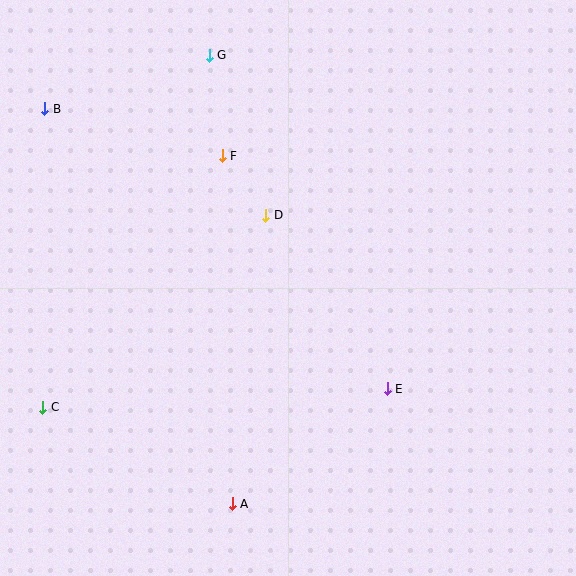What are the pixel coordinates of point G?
Point G is at (209, 55).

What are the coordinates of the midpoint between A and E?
The midpoint between A and E is at (310, 446).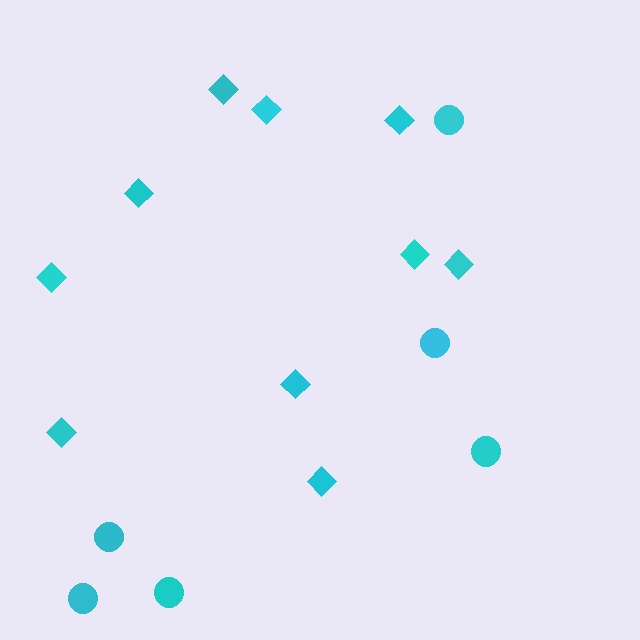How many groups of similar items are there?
There are 2 groups: one group of circles (6) and one group of diamonds (10).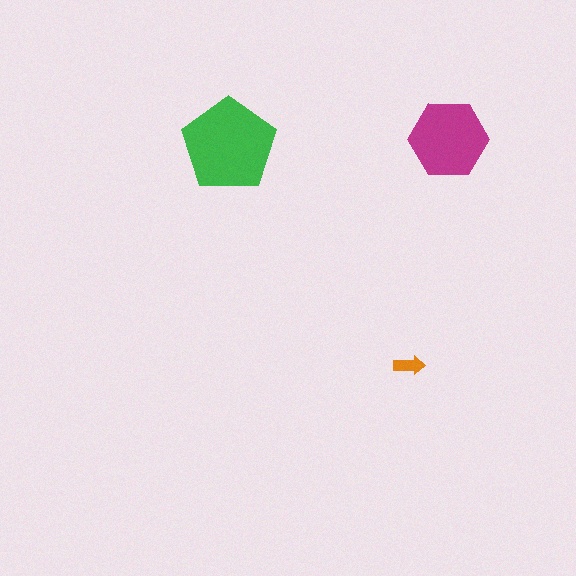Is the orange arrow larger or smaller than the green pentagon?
Smaller.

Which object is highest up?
The magenta hexagon is topmost.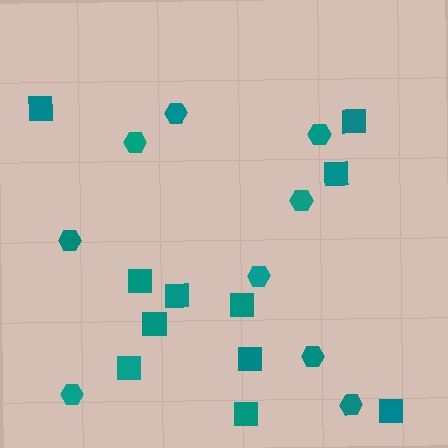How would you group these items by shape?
There are 2 groups: one group of hexagons (9) and one group of squares (11).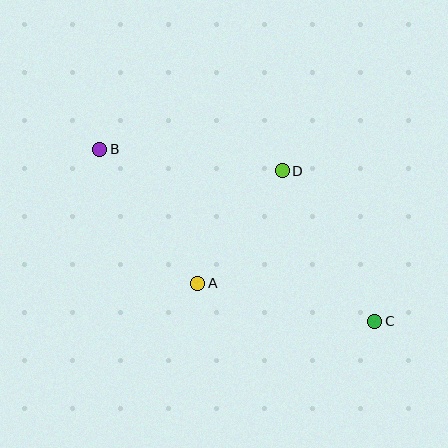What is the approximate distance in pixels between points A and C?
The distance between A and C is approximately 181 pixels.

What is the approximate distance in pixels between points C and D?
The distance between C and D is approximately 176 pixels.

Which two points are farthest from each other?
Points B and C are farthest from each other.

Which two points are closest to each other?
Points A and D are closest to each other.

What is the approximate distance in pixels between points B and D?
The distance between B and D is approximately 183 pixels.